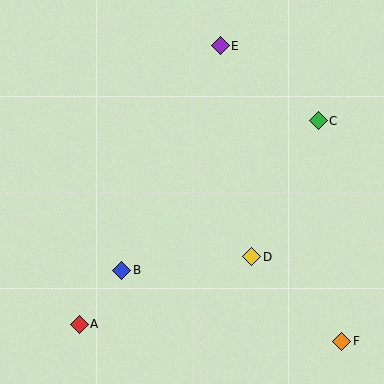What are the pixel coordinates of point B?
Point B is at (122, 270).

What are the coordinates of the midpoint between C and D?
The midpoint between C and D is at (285, 189).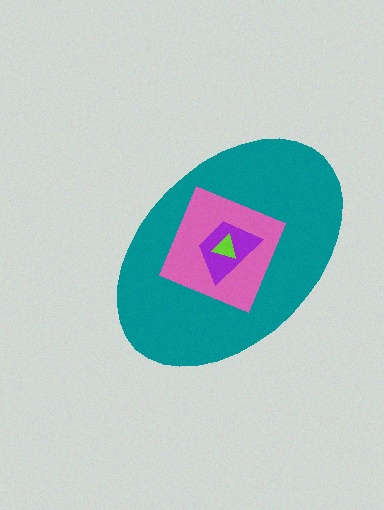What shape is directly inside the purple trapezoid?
The lime triangle.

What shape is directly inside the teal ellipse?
The pink square.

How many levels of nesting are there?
4.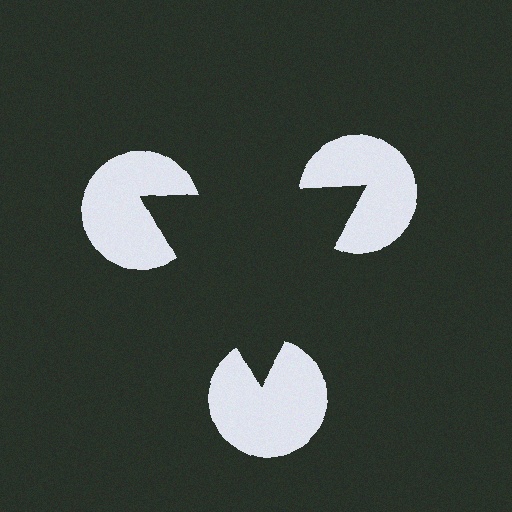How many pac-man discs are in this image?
There are 3 — one at each vertex of the illusory triangle.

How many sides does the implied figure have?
3 sides.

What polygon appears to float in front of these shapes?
An illusory triangle — its edges are inferred from the aligned wedge cuts in the pac-man discs, not physically drawn.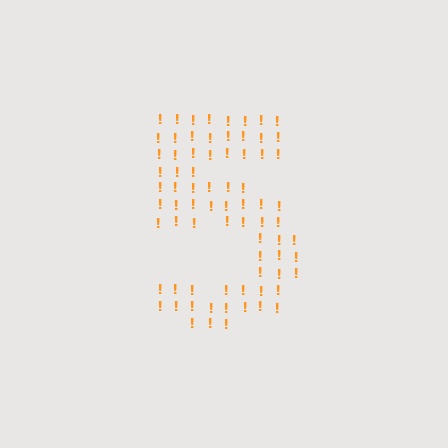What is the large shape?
The large shape is the digit 5.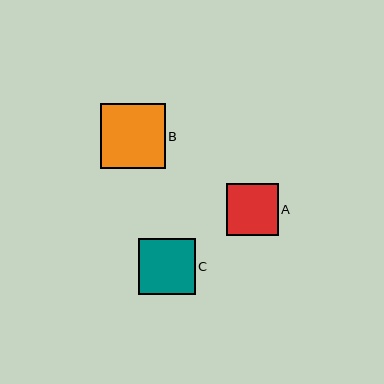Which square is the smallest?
Square A is the smallest with a size of approximately 52 pixels.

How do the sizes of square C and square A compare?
Square C and square A are approximately the same size.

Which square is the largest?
Square B is the largest with a size of approximately 65 pixels.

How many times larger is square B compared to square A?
Square B is approximately 1.3 times the size of square A.